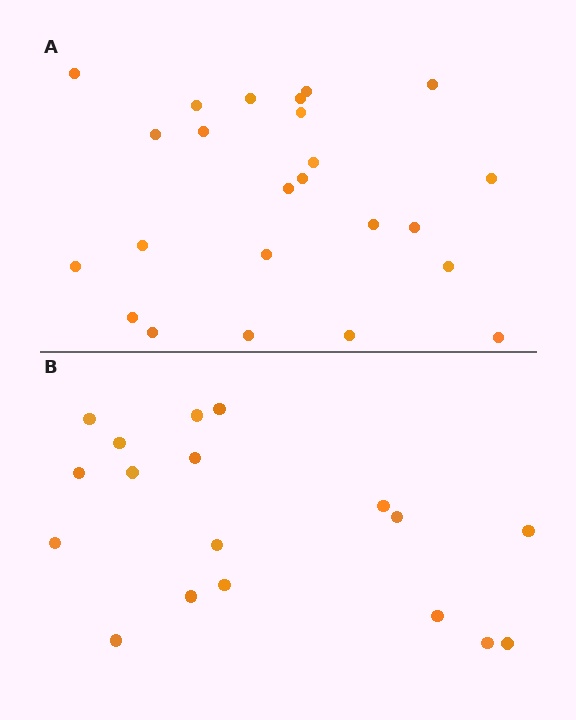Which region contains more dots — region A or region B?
Region A (the top region) has more dots.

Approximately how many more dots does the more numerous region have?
Region A has about 6 more dots than region B.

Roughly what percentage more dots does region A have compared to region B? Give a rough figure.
About 35% more.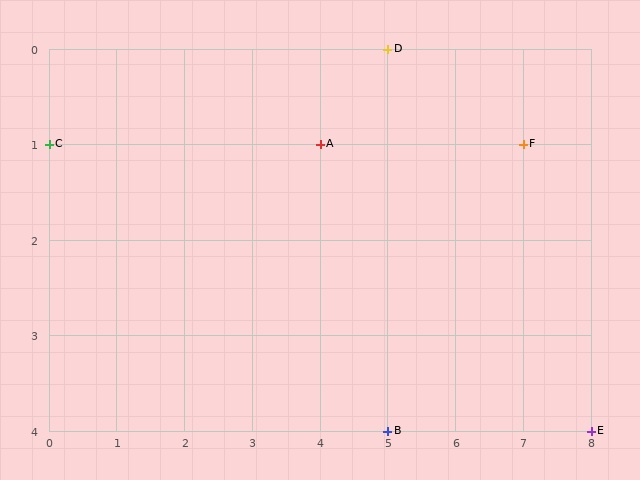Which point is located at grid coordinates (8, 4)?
Point E is at (8, 4).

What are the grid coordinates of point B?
Point B is at grid coordinates (5, 4).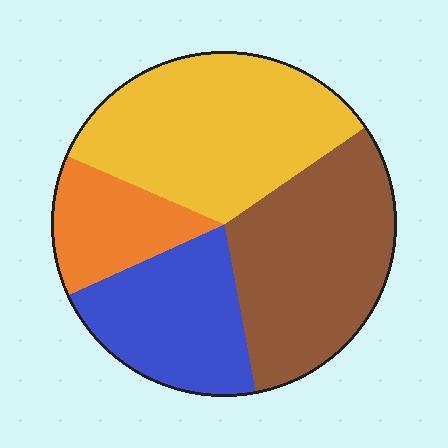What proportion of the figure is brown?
Brown covers around 30% of the figure.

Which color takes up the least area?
Orange, at roughly 15%.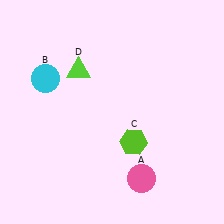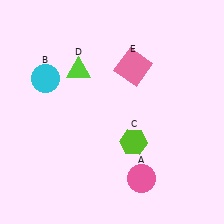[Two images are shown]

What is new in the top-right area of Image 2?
A pink square (E) was added in the top-right area of Image 2.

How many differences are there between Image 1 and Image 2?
There is 1 difference between the two images.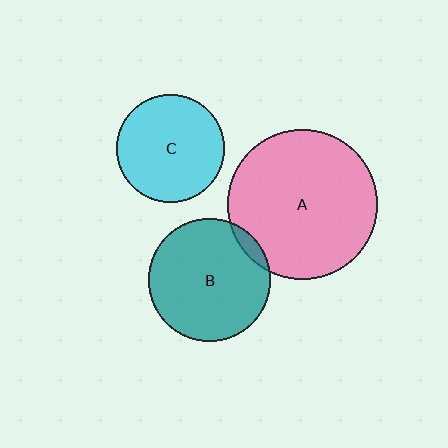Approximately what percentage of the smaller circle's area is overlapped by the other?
Approximately 5%.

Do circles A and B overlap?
Yes.